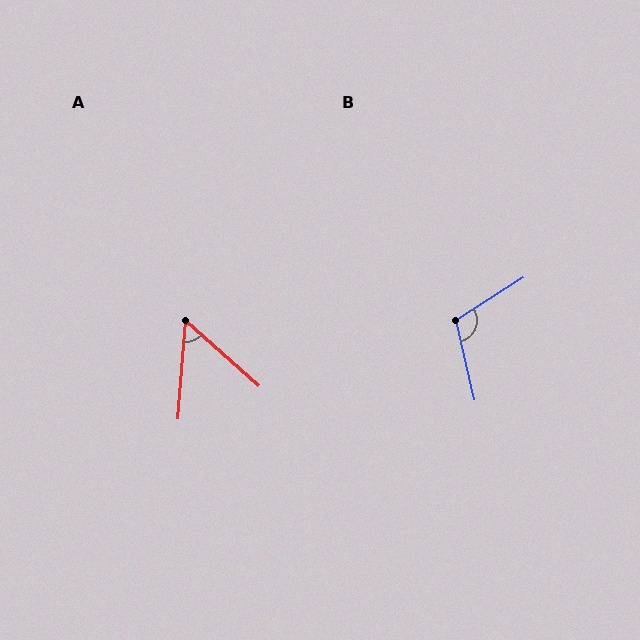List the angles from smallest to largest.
A (53°), B (109°).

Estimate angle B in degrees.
Approximately 109 degrees.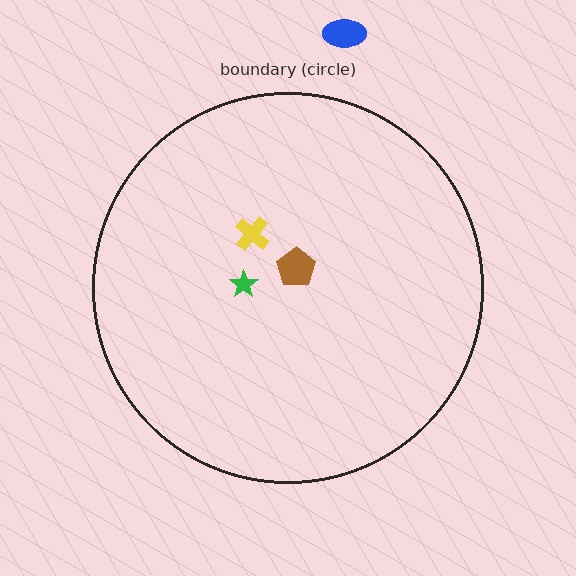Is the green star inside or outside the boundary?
Inside.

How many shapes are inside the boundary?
3 inside, 1 outside.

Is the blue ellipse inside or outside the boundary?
Outside.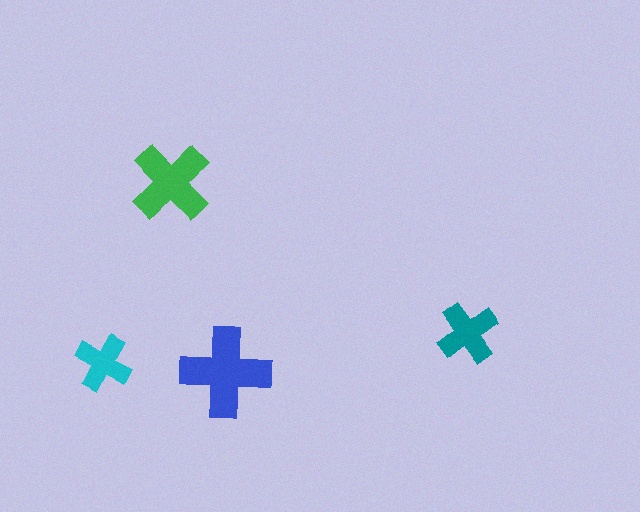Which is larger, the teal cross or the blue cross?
The blue one.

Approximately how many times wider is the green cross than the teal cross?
About 1.5 times wider.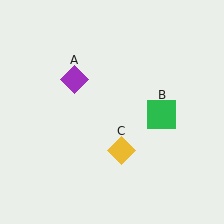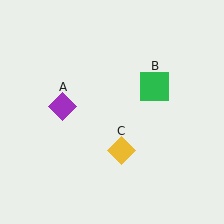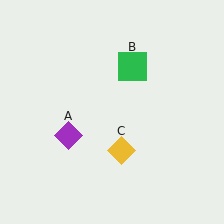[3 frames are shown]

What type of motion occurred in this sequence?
The purple diamond (object A), green square (object B) rotated counterclockwise around the center of the scene.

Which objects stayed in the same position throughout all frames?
Yellow diamond (object C) remained stationary.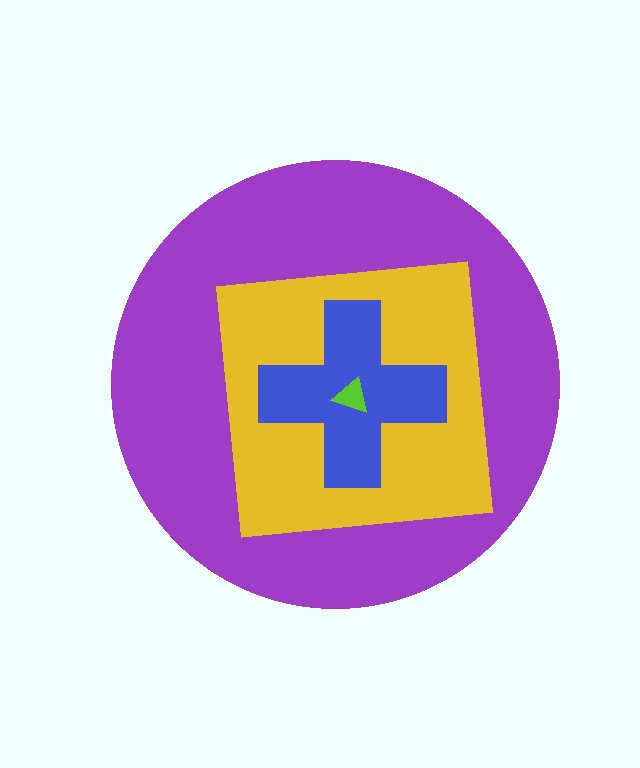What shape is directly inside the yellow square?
The blue cross.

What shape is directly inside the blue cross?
The lime triangle.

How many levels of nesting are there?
4.